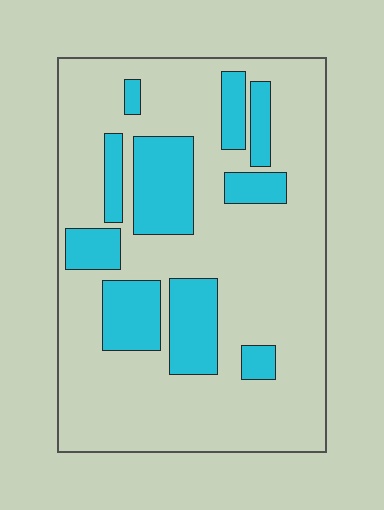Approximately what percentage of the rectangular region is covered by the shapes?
Approximately 25%.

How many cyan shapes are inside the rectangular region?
10.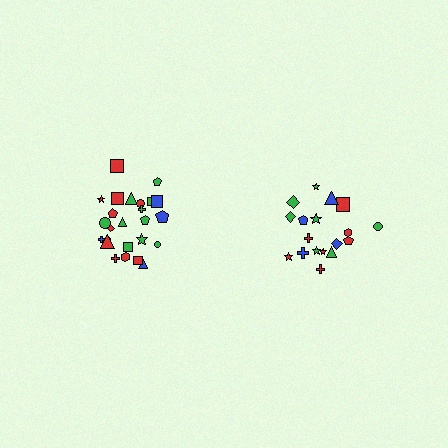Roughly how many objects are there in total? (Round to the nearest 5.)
Roughly 45 objects in total.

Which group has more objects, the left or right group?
The left group.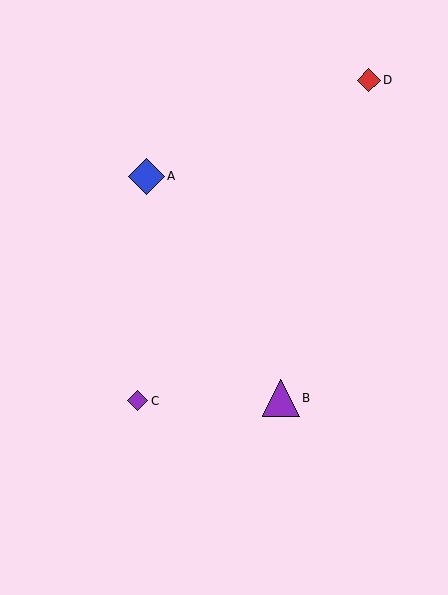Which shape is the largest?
The purple triangle (labeled B) is the largest.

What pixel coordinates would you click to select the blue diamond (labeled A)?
Click at (146, 176) to select the blue diamond A.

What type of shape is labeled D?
Shape D is a red diamond.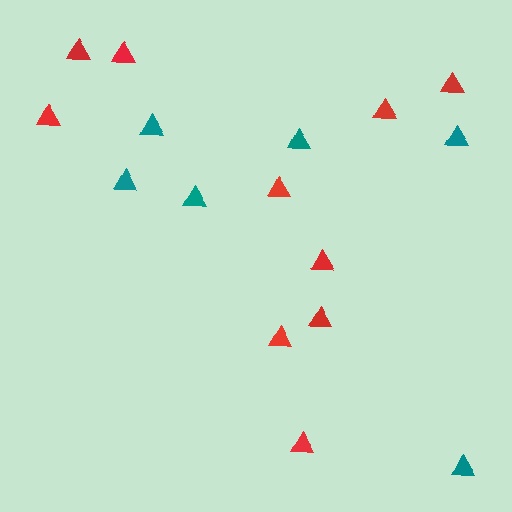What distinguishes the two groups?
There are 2 groups: one group of red triangles (10) and one group of teal triangles (6).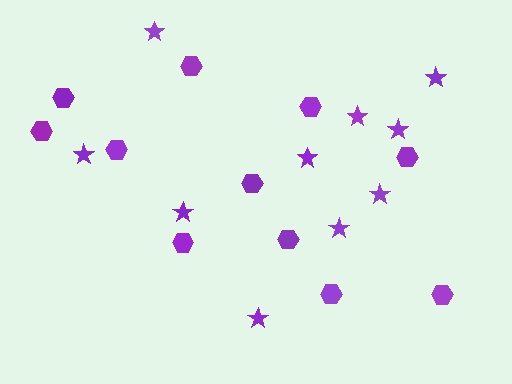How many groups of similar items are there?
There are 2 groups: one group of hexagons (11) and one group of stars (10).